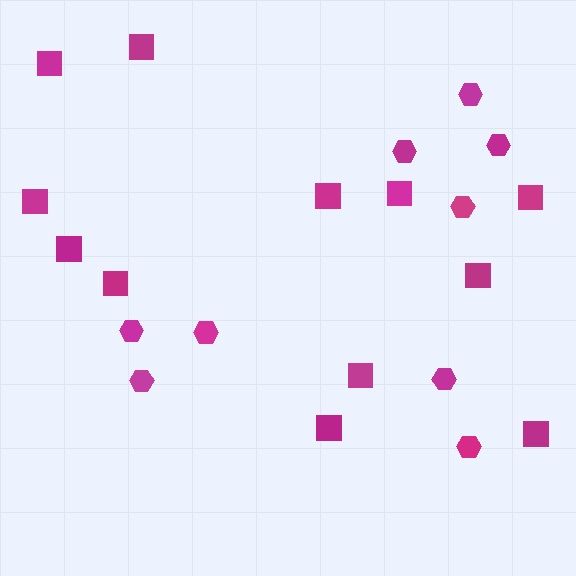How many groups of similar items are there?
There are 2 groups: one group of hexagons (9) and one group of squares (12).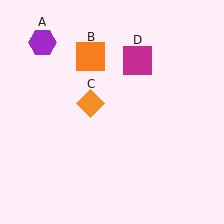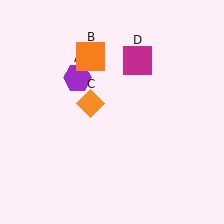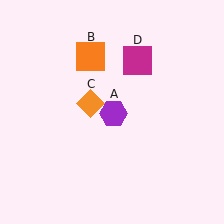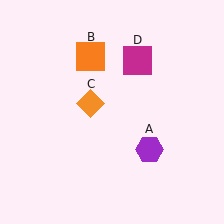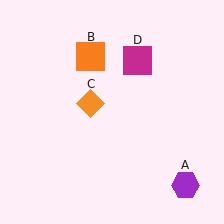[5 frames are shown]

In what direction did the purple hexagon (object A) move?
The purple hexagon (object A) moved down and to the right.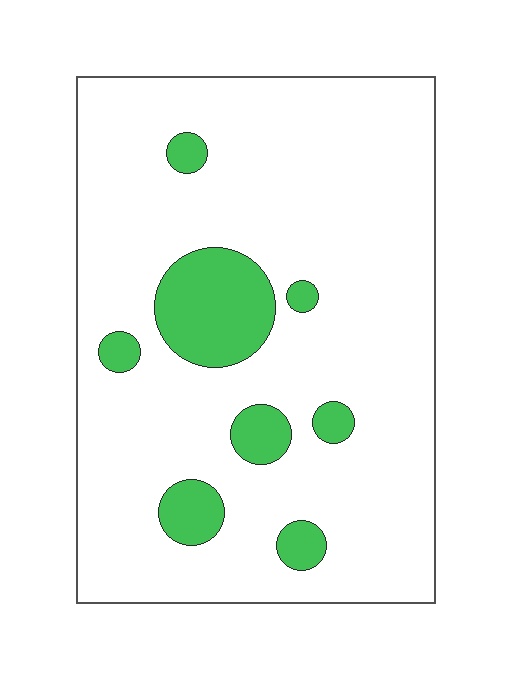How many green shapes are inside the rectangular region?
8.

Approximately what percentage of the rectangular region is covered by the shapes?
Approximately 15%.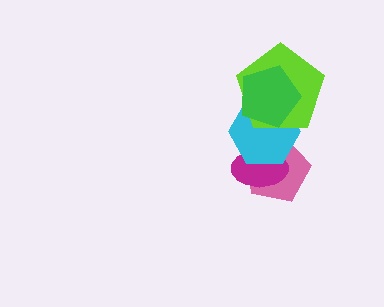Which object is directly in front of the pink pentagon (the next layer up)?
The magenta ellipse is directly in front of the pink pentagon.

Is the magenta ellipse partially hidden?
Yes, it is partially covered by another shape.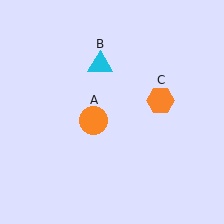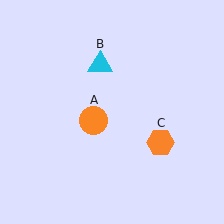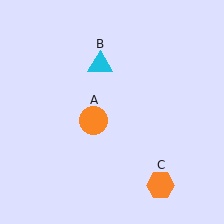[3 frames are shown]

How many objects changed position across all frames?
1 object changed position: orange hexagon (object C).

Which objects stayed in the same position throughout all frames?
Orange circle (object A) and cyan triangle (object B) remained stationary.